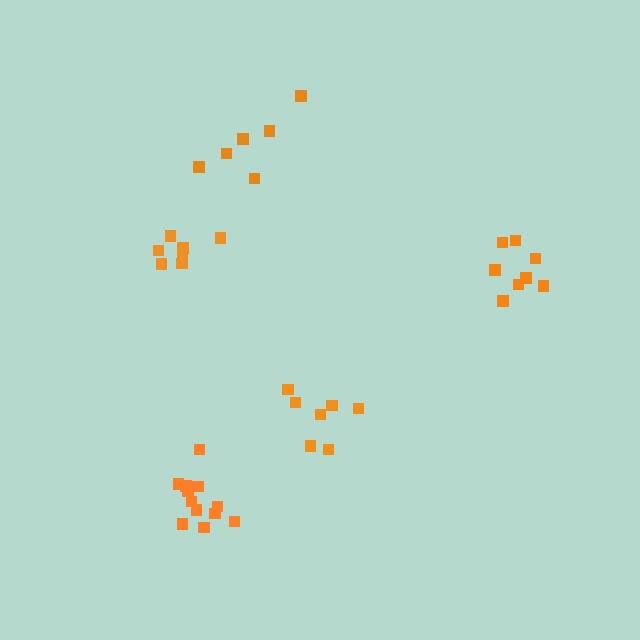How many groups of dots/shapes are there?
There are 5 groups.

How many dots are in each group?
Group 1: 8 dots, Group 2: 7 dots, Group 3: 7 dots, Group 4: 12 dots, Group 5: 6 dots (40 total).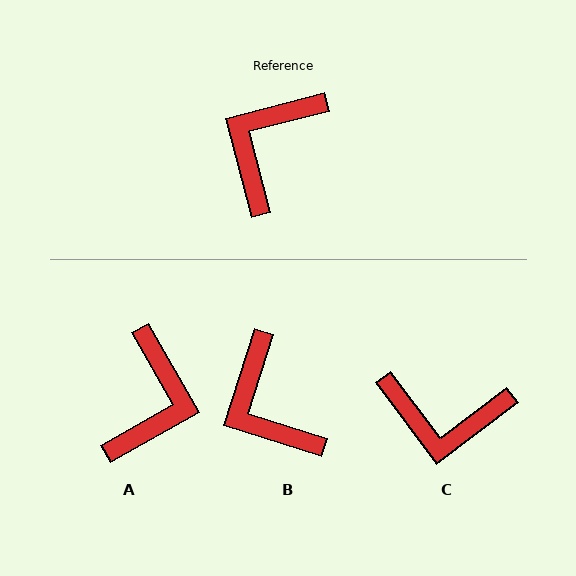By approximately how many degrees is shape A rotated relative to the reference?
Approximately 165 degrees clockwise.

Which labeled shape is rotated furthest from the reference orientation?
A, about 165 degrees away.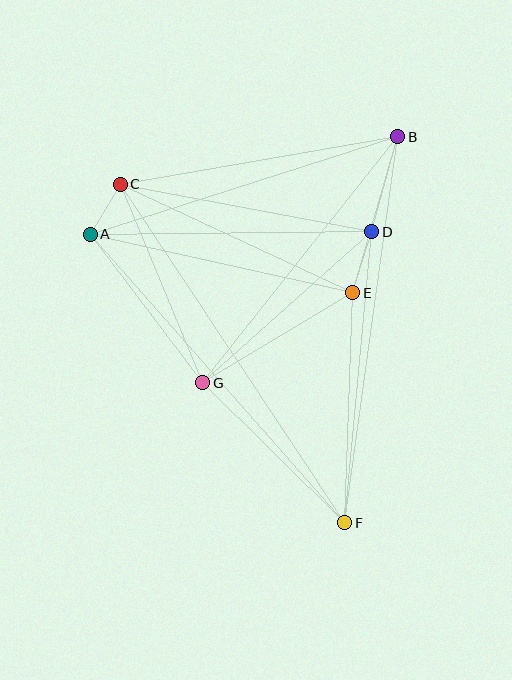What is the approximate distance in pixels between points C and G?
The distance between C and G is approximately 215 pixels.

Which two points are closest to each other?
Points A and C are closest to each other.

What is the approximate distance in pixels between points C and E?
The distance between C and E is approximately 257 pixels.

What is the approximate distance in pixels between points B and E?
The distance between B and E is approximately 162 pixels.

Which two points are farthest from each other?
Points C and F are farthest from each other.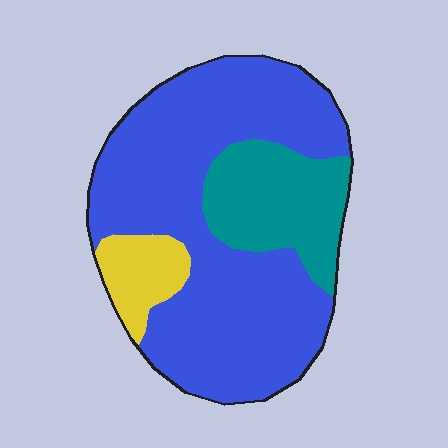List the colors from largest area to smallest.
From largest to smallest: blue, teal, yellow.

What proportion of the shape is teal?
Teal takes up less than a quarter of the shape.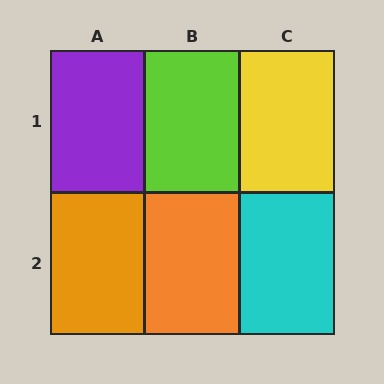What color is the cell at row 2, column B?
Orange.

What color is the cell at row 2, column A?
Orange.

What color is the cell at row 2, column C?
Cyan.